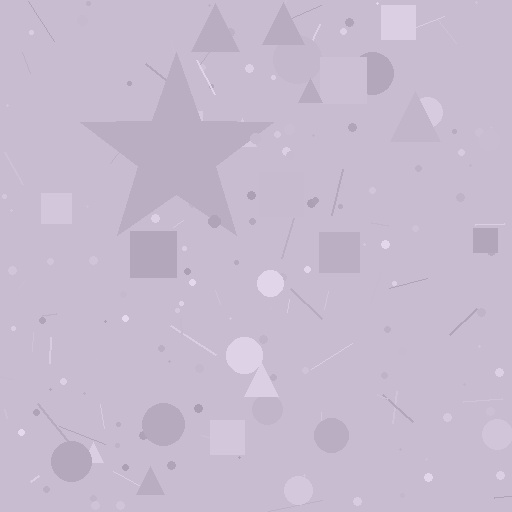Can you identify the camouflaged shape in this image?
The camouflaged shape is a star.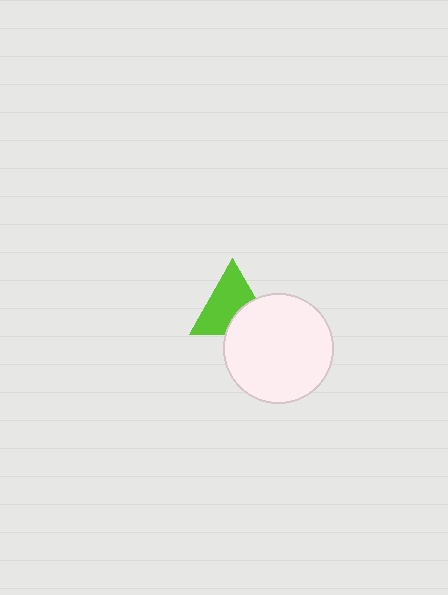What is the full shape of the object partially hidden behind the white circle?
The partially hidden object is a lime triangle.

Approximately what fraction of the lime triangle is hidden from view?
Roughly 34% of the lime triangle is hidden behind the white circle.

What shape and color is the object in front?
The object in front is a white circle.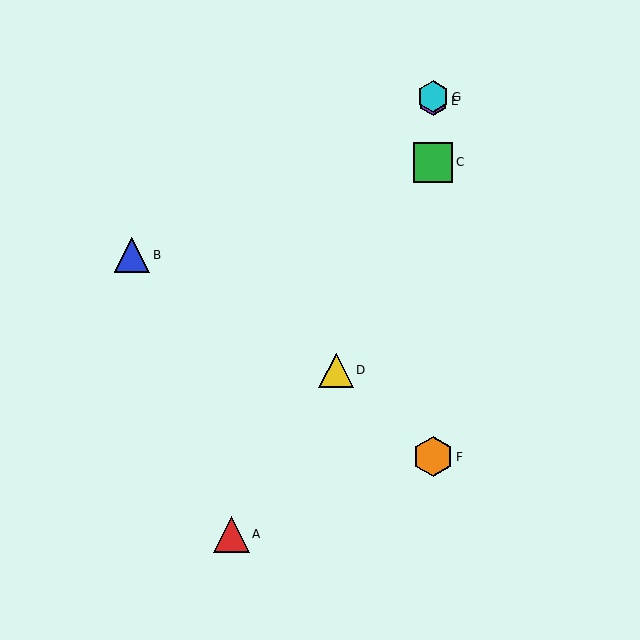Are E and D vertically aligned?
No, E is at x≈433 and D is at x≈336.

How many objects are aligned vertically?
4 objects (C, E, F, G) are aligned vertically.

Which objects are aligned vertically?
Objects C, E, F, G are aligned vertically.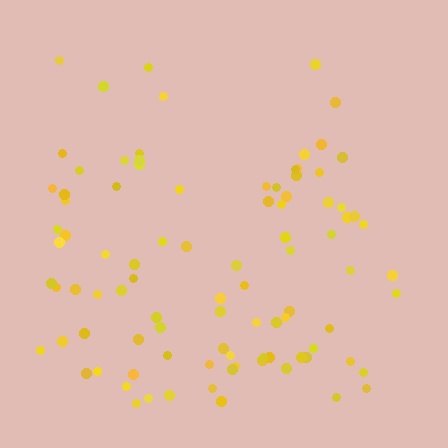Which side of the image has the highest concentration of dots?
The bottom.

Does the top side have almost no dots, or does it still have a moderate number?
Still a moderate number, just noticeably fewer than the bottom.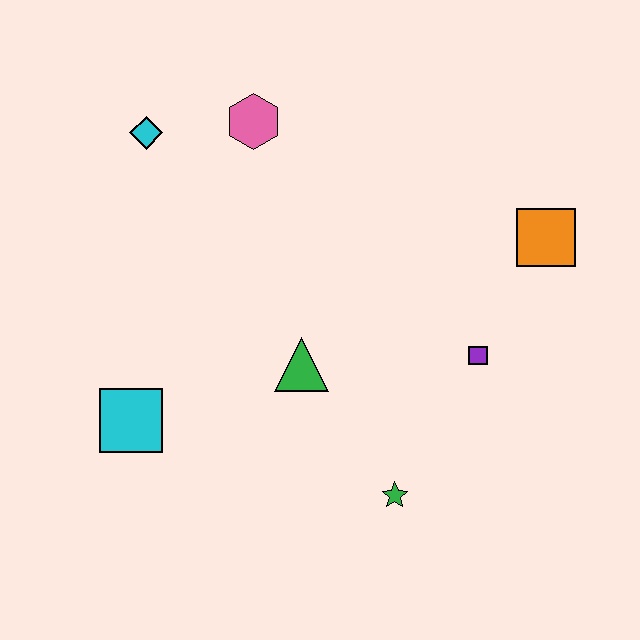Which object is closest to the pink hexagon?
The cyan diamond is closest to the pink hexagon.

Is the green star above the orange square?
No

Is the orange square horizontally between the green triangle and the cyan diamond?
No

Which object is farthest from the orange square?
The cyan square is farthest from the orange square.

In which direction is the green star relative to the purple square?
The green star is below the purple square.